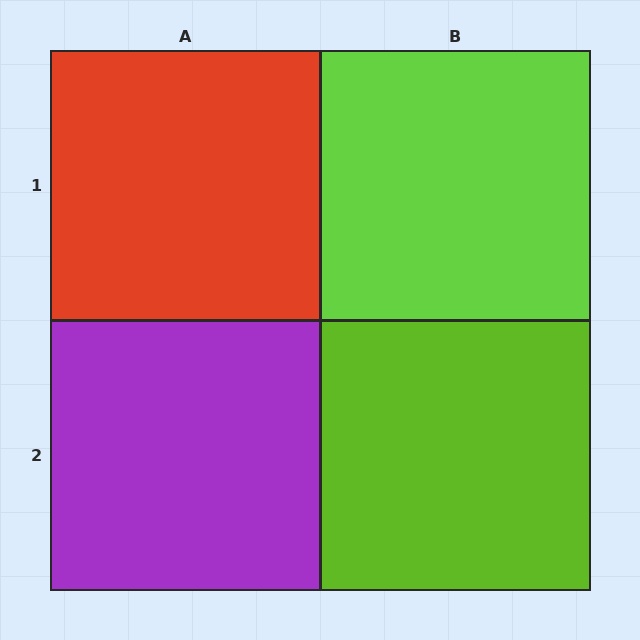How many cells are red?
1 cell is red.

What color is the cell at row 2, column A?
Purple.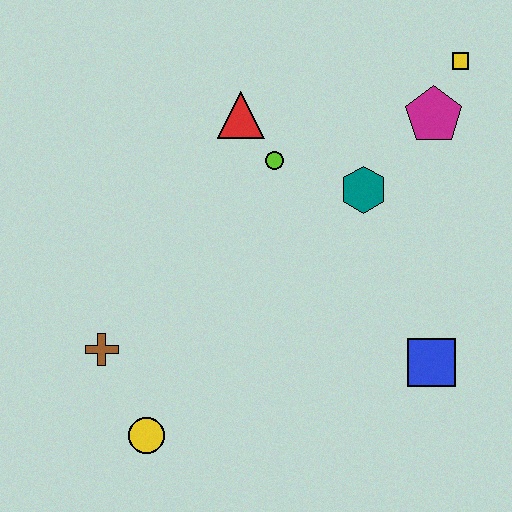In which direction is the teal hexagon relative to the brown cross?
The teal hexagon is to the right of the brown cross.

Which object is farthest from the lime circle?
The yellow circle is farthest from the lime circle.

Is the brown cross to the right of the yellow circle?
No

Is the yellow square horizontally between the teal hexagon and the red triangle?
No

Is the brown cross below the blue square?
No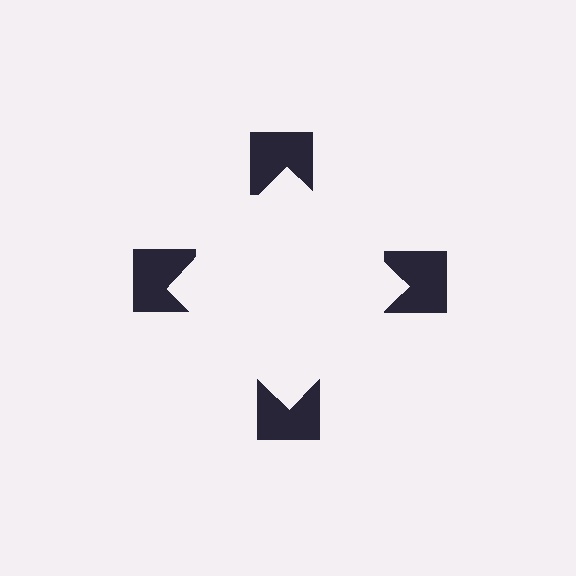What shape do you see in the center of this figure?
An illusory square — its edges are inferred from the aligned wedge cuts in the notched squares, not physically drawn.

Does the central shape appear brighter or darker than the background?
It typically appears slightly brighter than the background, even though no actual brightness change is drawn.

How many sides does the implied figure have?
4 sides.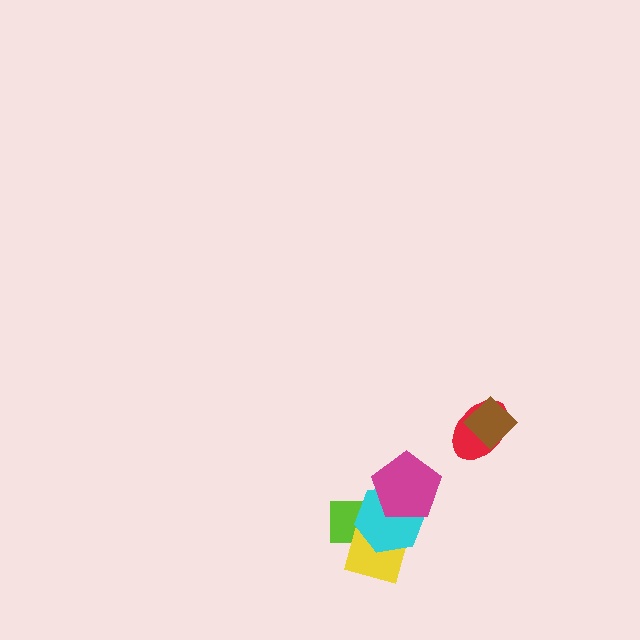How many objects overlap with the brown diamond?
1 object overlaps with the brown diamond.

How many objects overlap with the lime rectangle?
3 objects overlap with the lime rectangle.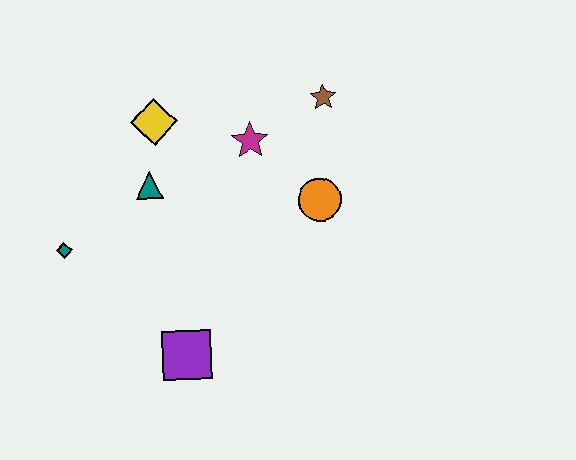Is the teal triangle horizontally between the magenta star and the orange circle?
No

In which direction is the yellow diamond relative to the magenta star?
The yellow diamond is to the left of the magenta star.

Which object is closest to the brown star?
The magenta star is closest to the brown star.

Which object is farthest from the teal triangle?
The brown star is farthest from the teal triangle.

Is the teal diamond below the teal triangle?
Yes